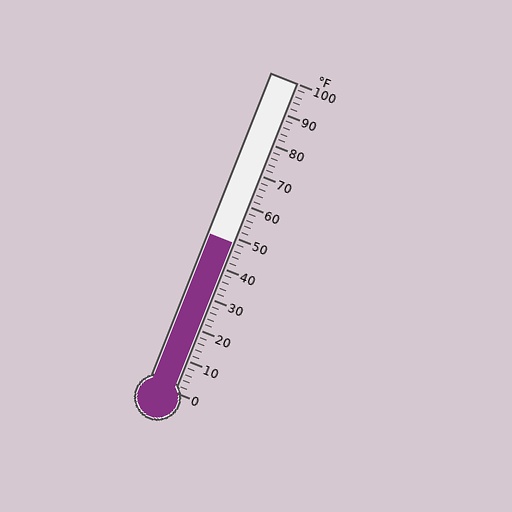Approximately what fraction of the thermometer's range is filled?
The thermometer is filled to approximately 50% of its range.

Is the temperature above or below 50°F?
The temperature is below 50°F.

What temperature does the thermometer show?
The thermometer shows approximately 48°F.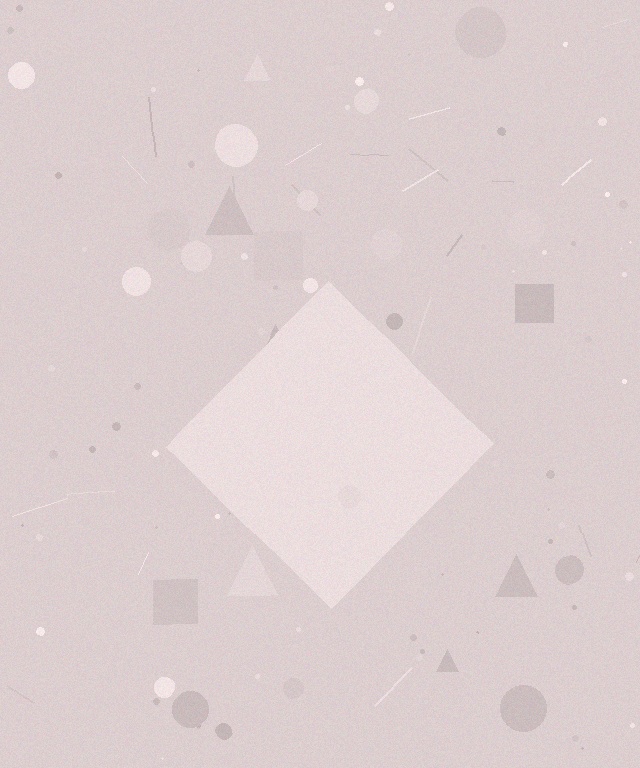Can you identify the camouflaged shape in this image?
The camouflaged shape is a diamond.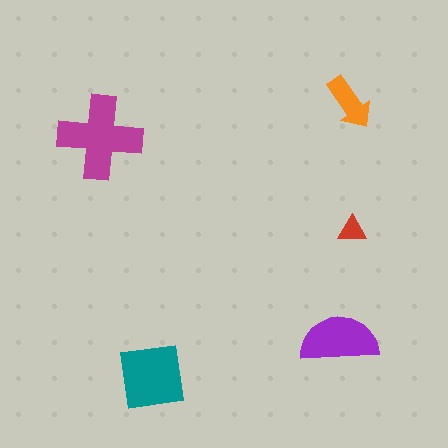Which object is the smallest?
The red triangle.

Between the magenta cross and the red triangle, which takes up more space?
The magenta cross.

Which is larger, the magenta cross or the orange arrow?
The magenta cross.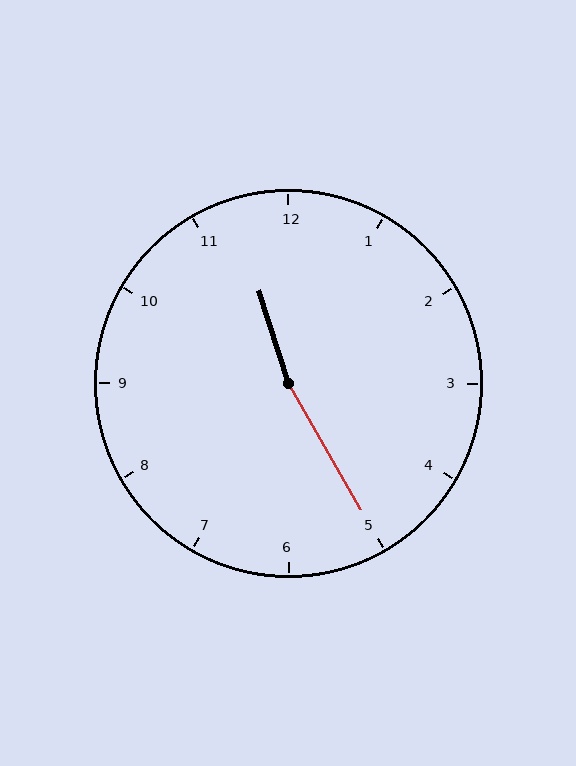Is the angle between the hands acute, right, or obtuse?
It is obtuse.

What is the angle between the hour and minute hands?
Approximately 168 degrees.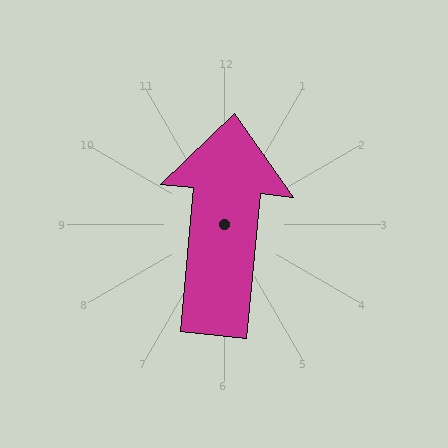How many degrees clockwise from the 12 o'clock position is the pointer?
Approximately 5 degrees.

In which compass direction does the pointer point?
North.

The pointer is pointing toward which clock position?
Roughly 12 o'clock.